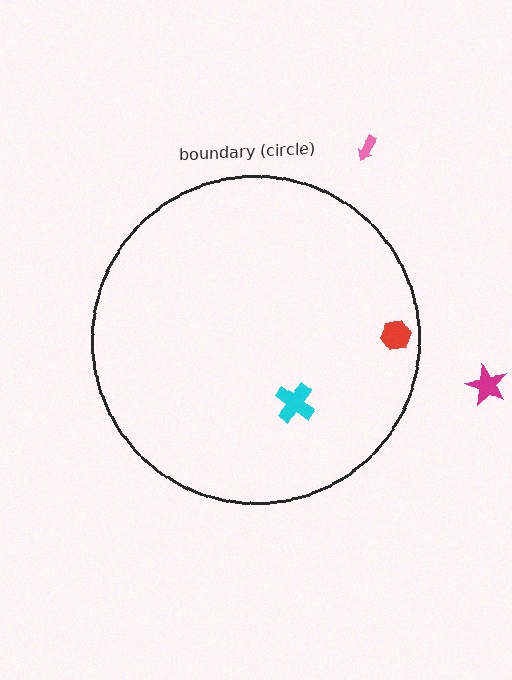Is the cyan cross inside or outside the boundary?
Inside.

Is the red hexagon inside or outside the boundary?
Inside.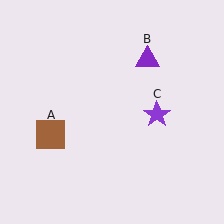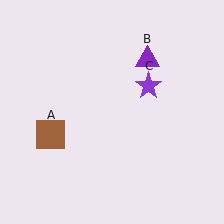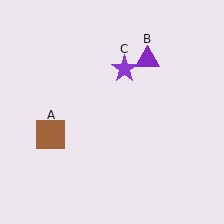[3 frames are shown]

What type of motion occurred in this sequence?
The purple star (object C) rotated counterclockwise around the center of the scene.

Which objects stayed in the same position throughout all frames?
Brown square (object A) and purple triangle (object B) remained stationary.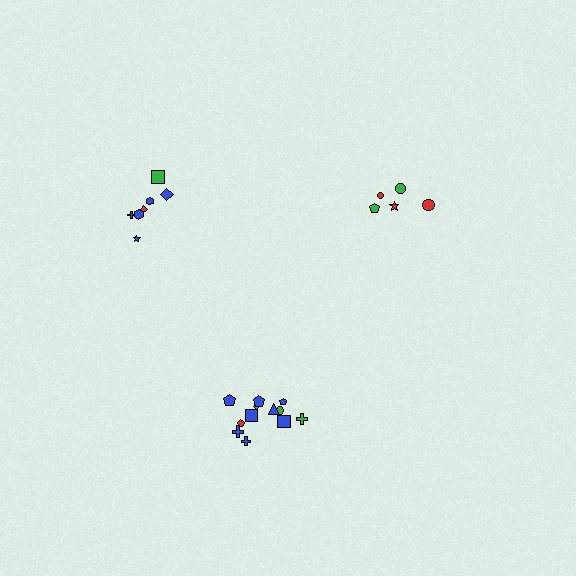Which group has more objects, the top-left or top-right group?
The top-left group.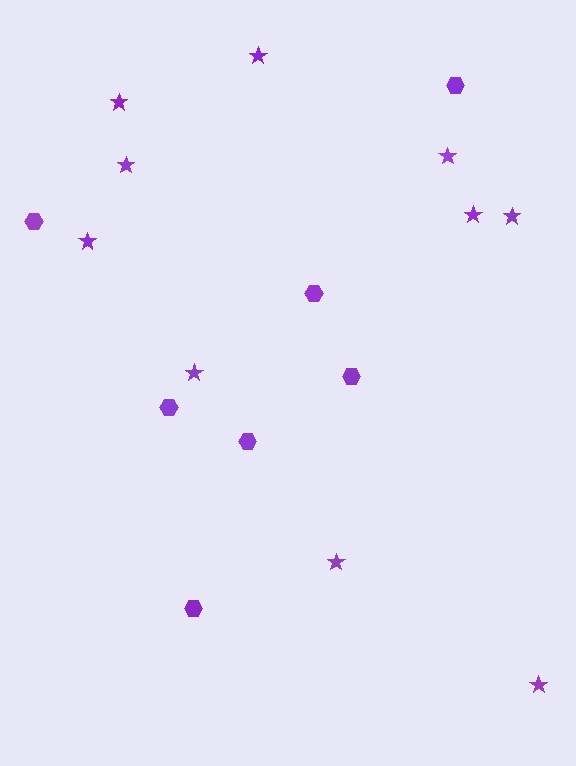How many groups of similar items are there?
There are 2 groups: one group of stars (10) and one group of hexagons (7).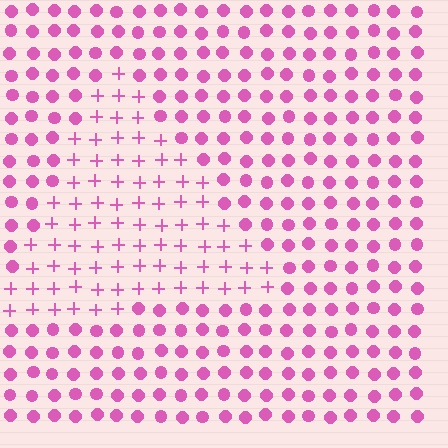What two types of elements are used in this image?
The image uses plus signs inside the triangle region and circles outside it.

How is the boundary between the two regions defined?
The boundary is defined by a change in element shape: plus signs inside vs. circles outside. All elements share the same color and spacing.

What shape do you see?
I see a triangle.